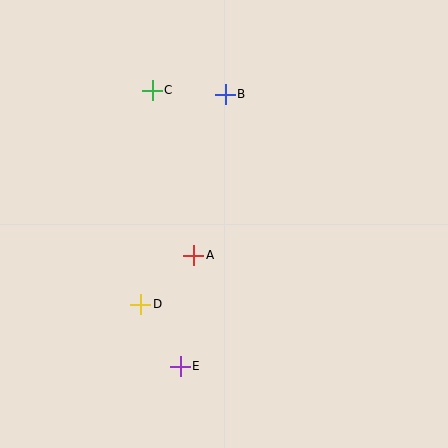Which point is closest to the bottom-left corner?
Point E is closest to the bottom-left corner.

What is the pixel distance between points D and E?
The distance between D and E is 73 pixels.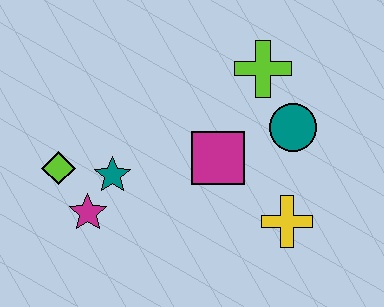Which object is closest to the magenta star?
The teal star is closest to the magenta star.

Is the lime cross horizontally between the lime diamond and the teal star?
No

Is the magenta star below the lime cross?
Yes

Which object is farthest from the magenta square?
The lime diamond is farthest from the magenta square.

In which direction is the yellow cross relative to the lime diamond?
The yellow cross is to the right of the lime diamond.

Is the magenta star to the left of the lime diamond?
No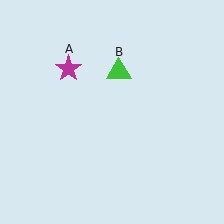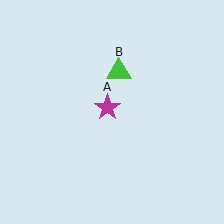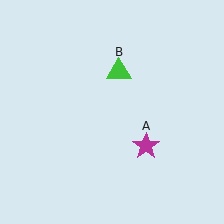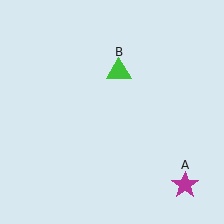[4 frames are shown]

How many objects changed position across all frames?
1 object changed position: magenta star (object A).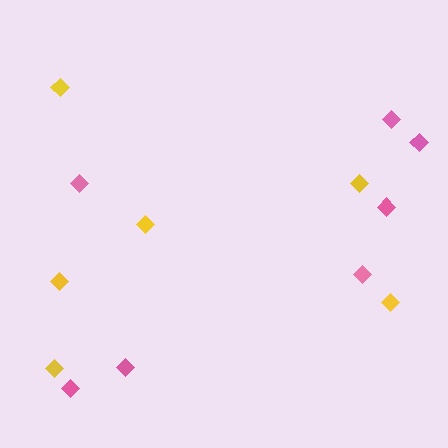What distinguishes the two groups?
There are 2 groups: one group of pink diamonds (7) and one group of yellow diamonds (6).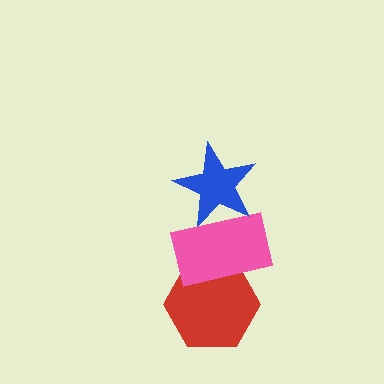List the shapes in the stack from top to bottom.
From top to bottom: the blue star, the pink rectangle, the red hexagon.